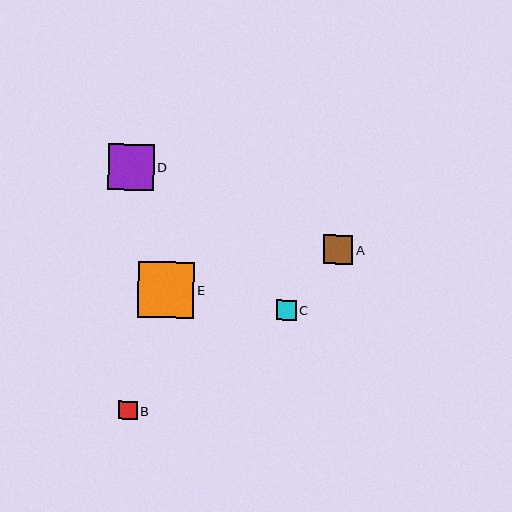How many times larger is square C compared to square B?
Square C is approximately 1.1 times the size of square B.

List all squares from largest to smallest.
From largest to smallest: E, D, A, C, B.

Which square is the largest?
Square E is the largest with a size of approximately 56 pixels.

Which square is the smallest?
Square B is the smallest with a size of approximately 18 pixels.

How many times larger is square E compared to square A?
Square E is approximately 1.9 times the size of square A.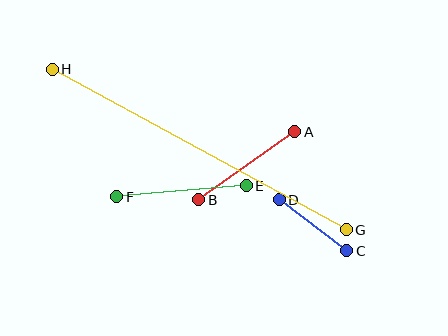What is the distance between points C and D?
The distance is approximately 85 pixels.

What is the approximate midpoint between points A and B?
The midpoint is at approximately (247, 166) pixels.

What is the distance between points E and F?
The distance is approximately 130 pixels.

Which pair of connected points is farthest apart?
Points G and H are farthest apart.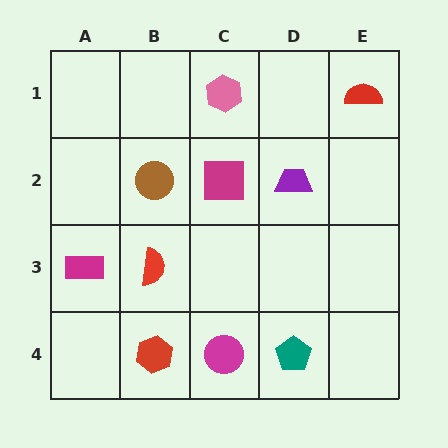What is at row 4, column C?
A magenta circle.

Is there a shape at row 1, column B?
No, that cell is empty.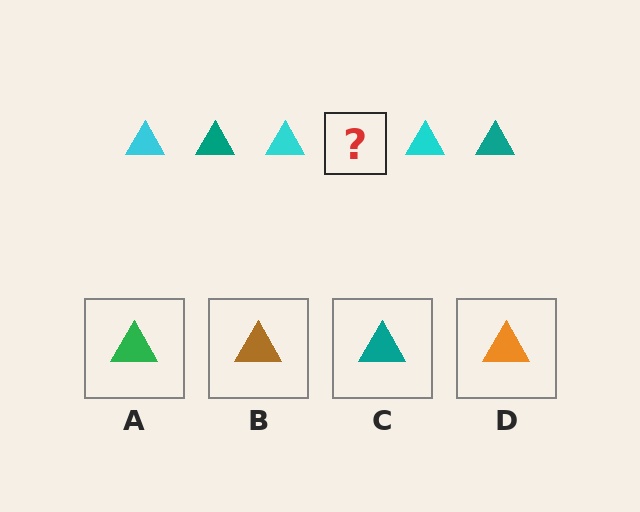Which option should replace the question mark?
Option C.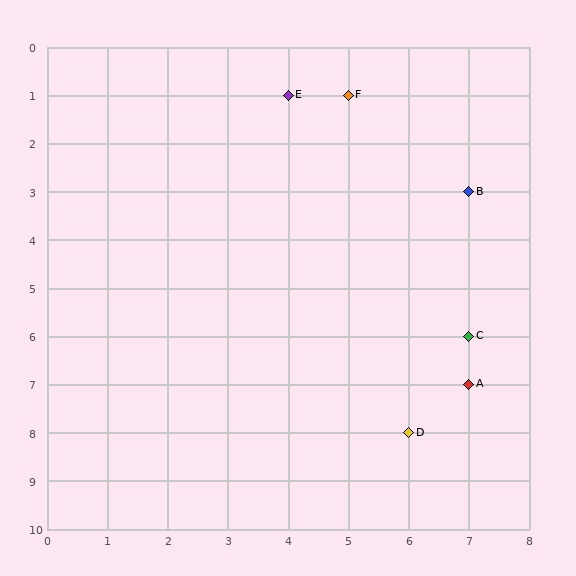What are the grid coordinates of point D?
Point D is at grid coordinates (6, 8).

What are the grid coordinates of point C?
Point C is at grid coordinates (7, 6).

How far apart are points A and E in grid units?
Points A and E are 3 columns and 6 rows apart (about 6.7 grid units diagonally).